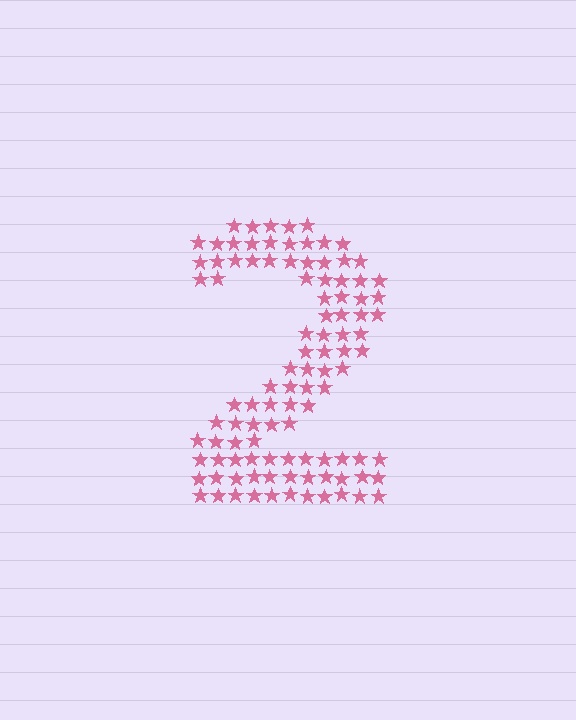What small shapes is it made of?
It is made of small stars.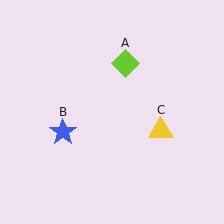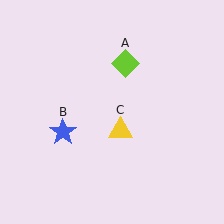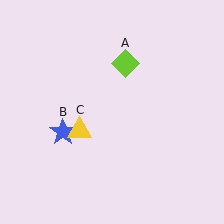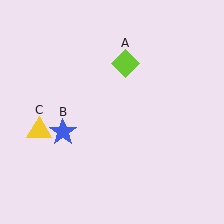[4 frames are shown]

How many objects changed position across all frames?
1 object changed position: yellow triangle (object C).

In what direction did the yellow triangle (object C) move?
The yellow triangle (object C) moved left.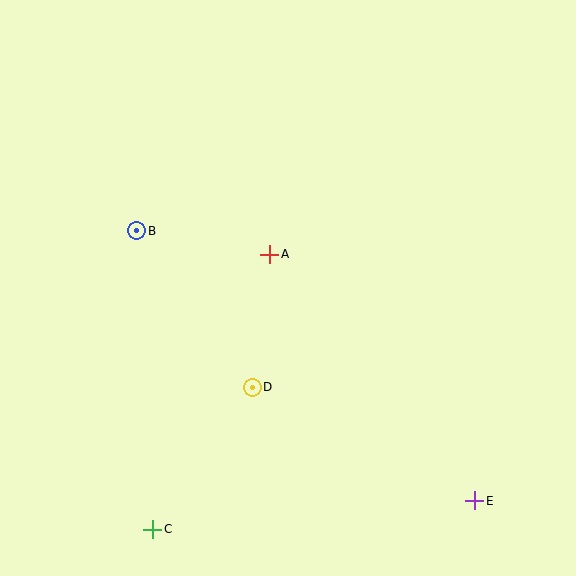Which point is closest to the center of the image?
Point A at (270, 254) is closest to the center.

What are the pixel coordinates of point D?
Point D is at (252, 387).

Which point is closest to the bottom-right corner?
Point E is closest to the bottom-right corner.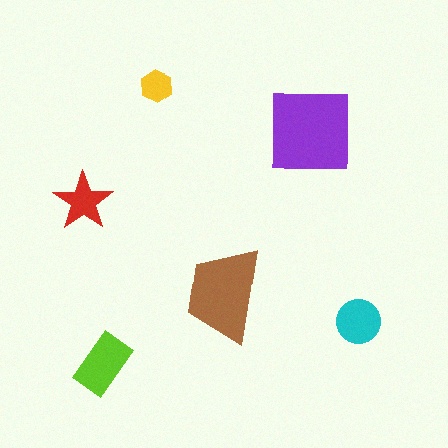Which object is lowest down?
The lime rectangle is bottommost.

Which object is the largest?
The purple square.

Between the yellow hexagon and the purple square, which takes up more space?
The purple square.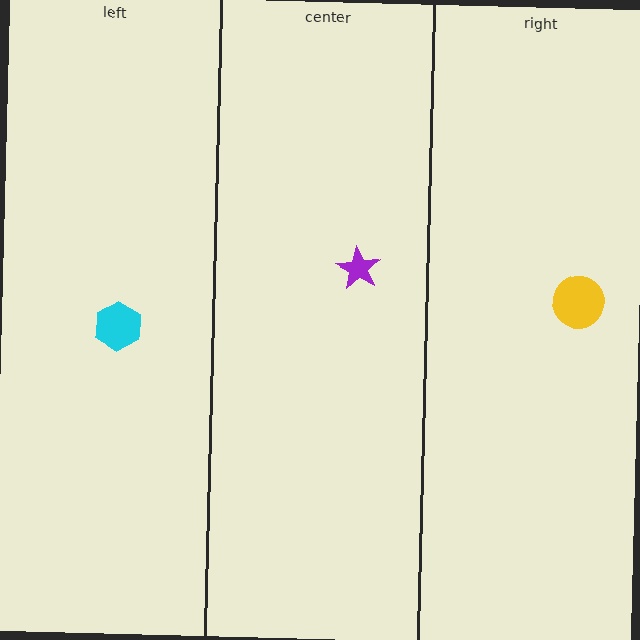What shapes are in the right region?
The yellow circle.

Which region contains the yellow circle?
The right region.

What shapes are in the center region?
The purple star.